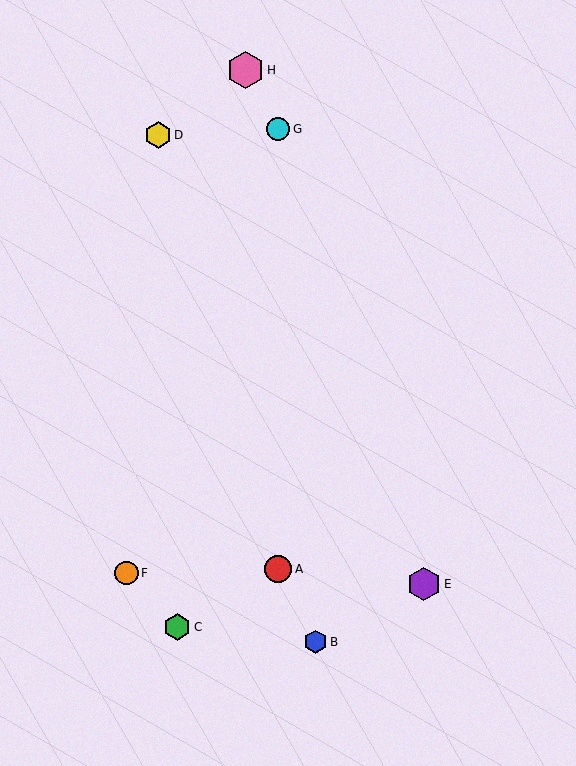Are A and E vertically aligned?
No, A is at x≈278 and E is at x≈424.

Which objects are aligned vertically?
Objects A, G are aligned vertically.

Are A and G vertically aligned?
Yes, both are at x≈278.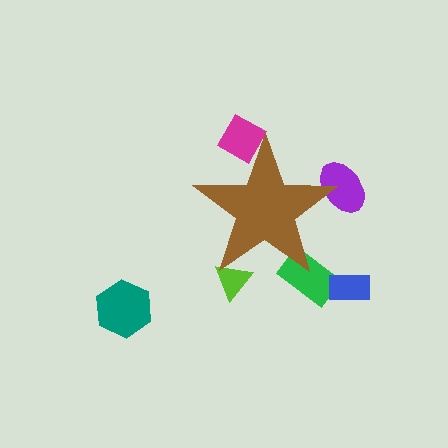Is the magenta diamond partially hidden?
Yes, the magenta diamond is partially hidden behind the brown star.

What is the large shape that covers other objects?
A brown star.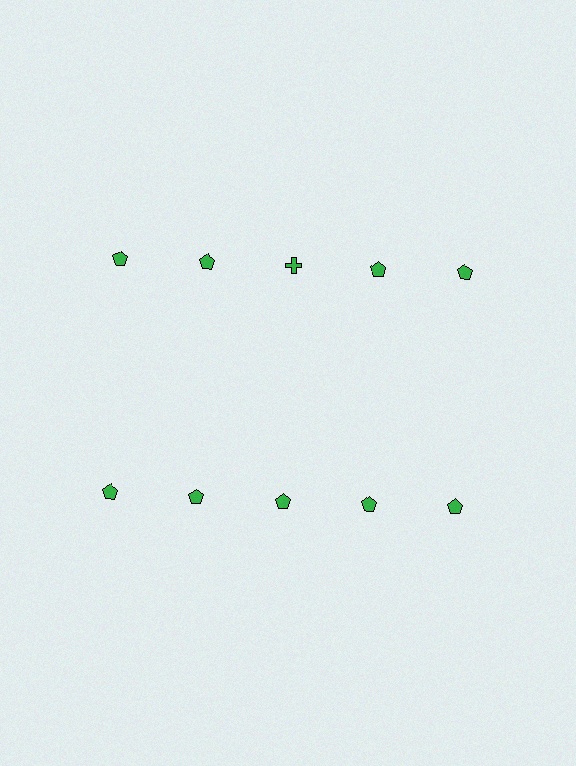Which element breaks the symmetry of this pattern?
The green cross in the top row, center column breaks the symmetry. All other shapes are green pentagons.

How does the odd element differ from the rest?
It has a different shape: cross instead of pentagon.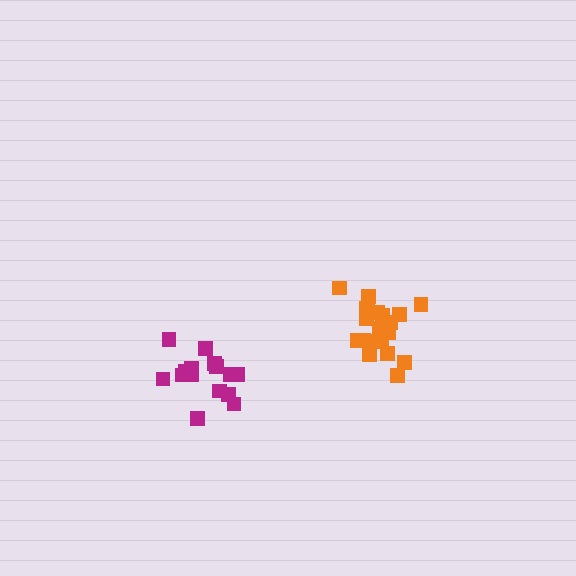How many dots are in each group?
Group 1: 15 dots, Group 2: 20 dots (35 total).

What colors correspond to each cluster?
The clusters are colored: magenta, orange.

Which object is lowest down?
The magenta cluster is bottommost.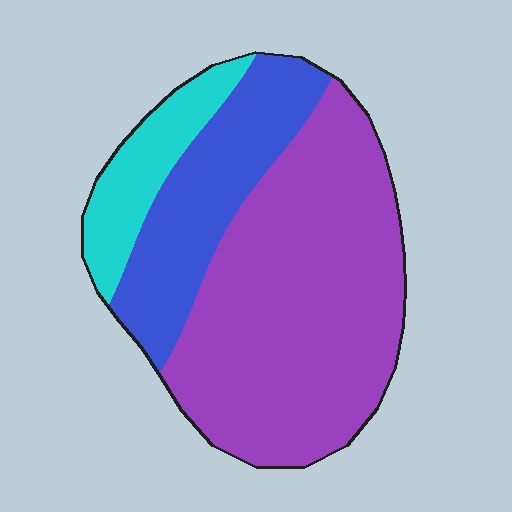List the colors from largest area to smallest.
From largest to smallest: purple, blue, cyan.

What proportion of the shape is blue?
Blue takes up between a sixth and a third of the shape.